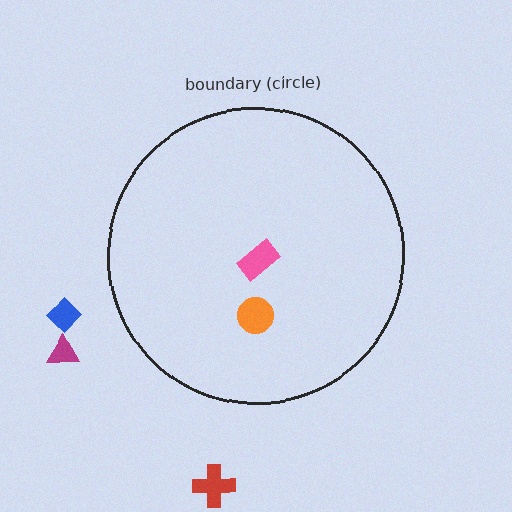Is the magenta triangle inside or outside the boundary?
Outside.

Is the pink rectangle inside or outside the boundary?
Inside.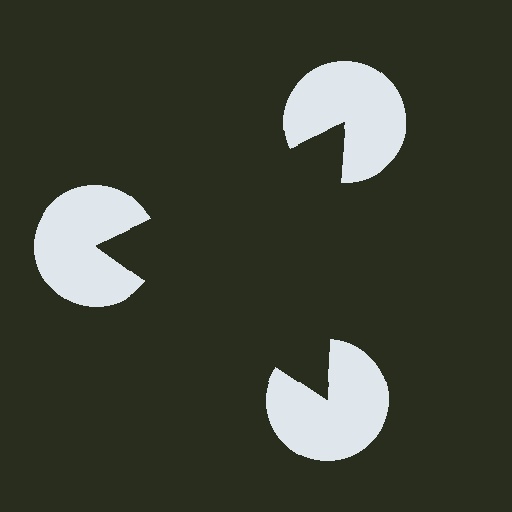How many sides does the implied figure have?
3 sides.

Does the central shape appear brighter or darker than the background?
It typically appears slightly darker than the background, even though no actual brightness change is drawn.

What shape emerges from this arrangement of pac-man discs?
An illusory triangle — its edges are inferred from the aligned wedge cuts in the pac-man discs, not physically drawn.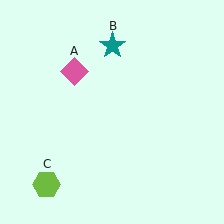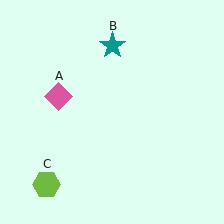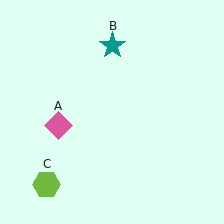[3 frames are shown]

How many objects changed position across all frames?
1 object changed position: pink diamond (object A).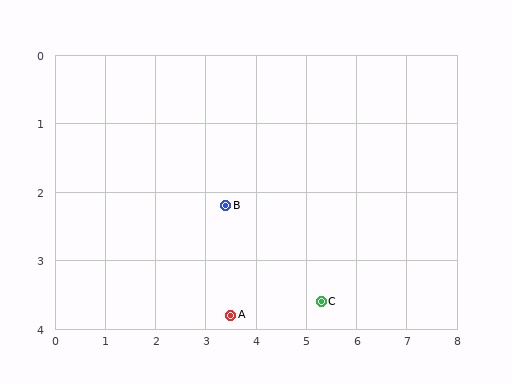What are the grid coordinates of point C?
Point C is at approximately (5.3, 3.6).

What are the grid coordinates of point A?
Point A is at approximately (3.5, 3.8).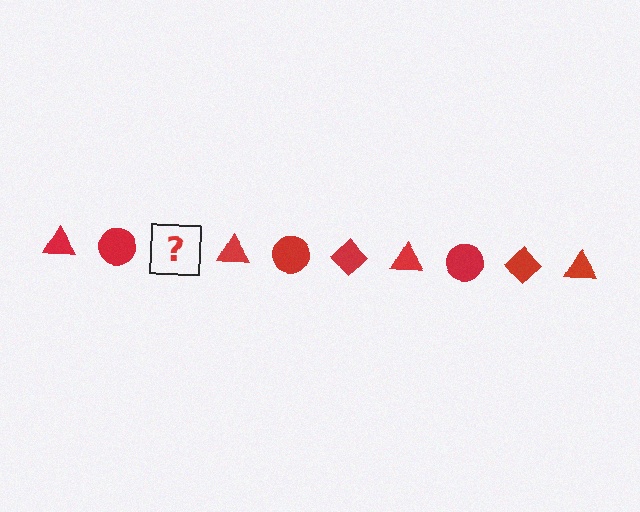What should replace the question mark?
The question mark should be replaced with a red diamond.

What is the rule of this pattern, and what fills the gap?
The rule is that the pattern cycles through triangle, circle, diamond shapes in red. The gap should be filled with a red diamond.